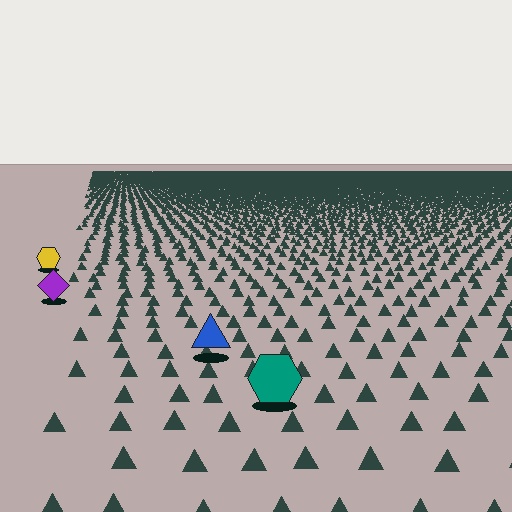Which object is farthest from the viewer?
The yellow hexagon is farthest from the viewer. It appears smaller and the ground texture around it is denser.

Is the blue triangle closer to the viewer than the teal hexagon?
No. The teal hexagon is closer — you can tell from the texture gradient: the ground texture is coarser near it.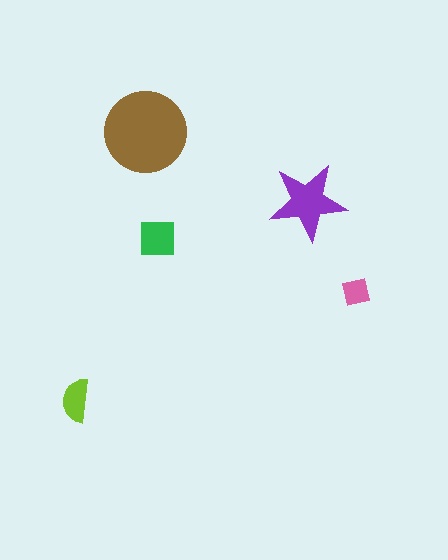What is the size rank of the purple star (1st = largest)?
2nd.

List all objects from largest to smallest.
The brown circle, the purple star, the green square, the lime semicircle, the pink square.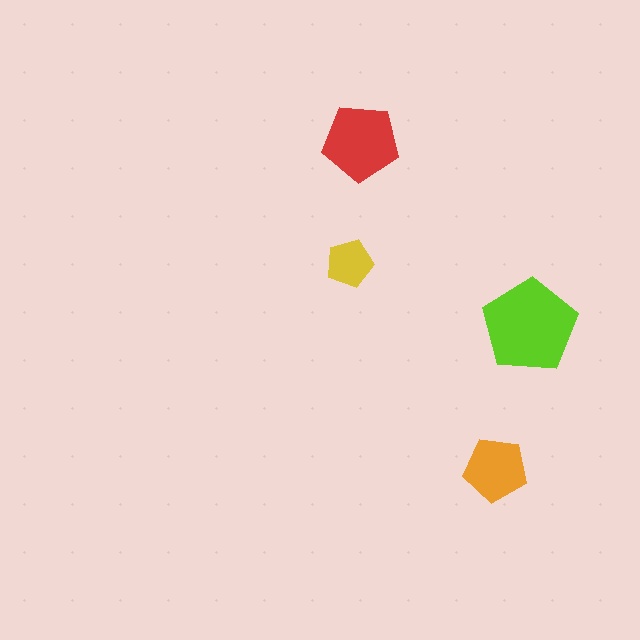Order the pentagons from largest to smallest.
the lime one, the red one, the orange one, the yellow one.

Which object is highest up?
The red pentagon is topmost.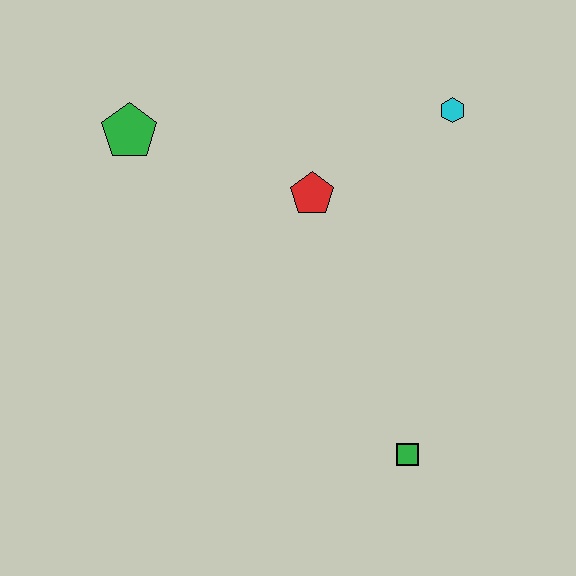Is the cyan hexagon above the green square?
Yes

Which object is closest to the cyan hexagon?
The red pentagon is closest to the cyan hexagon.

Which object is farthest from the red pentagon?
The green square is farthest from the red pentagon.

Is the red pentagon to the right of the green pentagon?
Yes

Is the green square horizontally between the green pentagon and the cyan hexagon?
Yes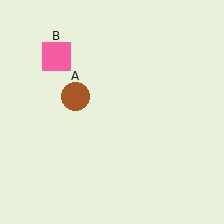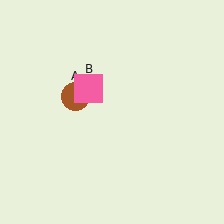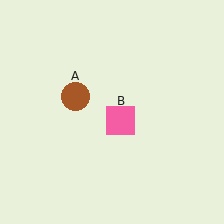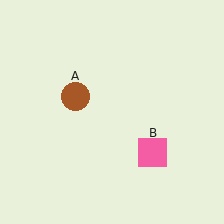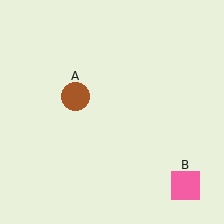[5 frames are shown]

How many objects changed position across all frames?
1 object changed position: pink square (object B).